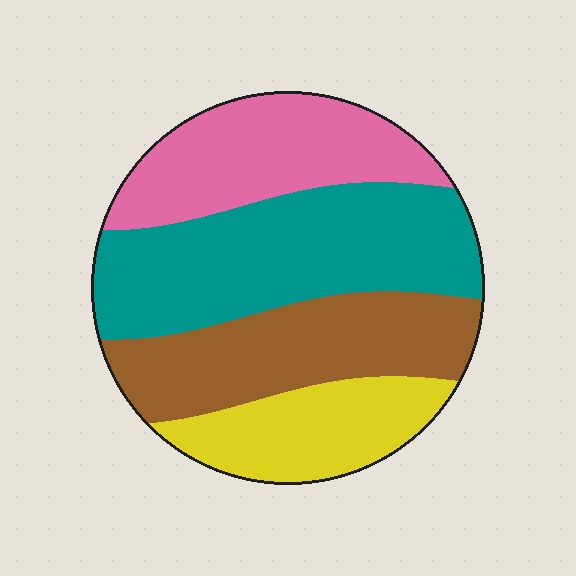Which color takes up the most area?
Teal, at roughly 35%.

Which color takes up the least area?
Yellow, at roughly 15%.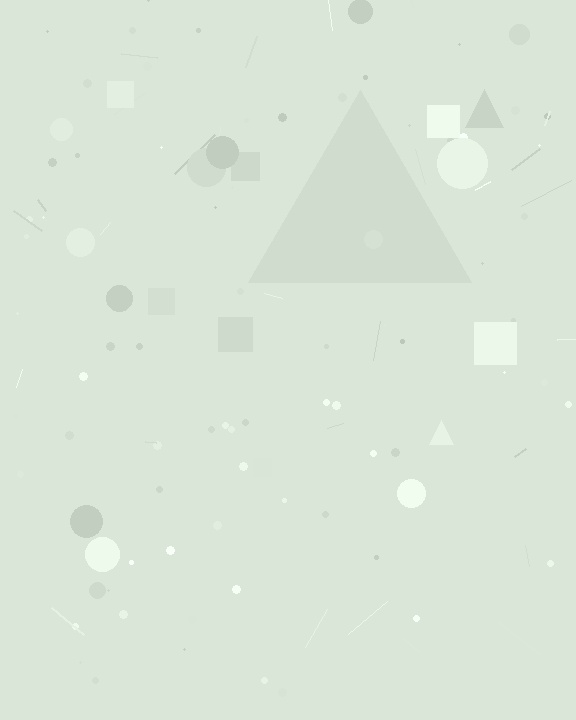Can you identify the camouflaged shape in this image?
The camouflaged shape is a triangle.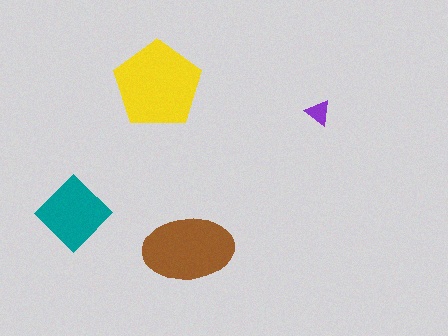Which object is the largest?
The yellow pentagon.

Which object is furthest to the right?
The purple triangle is rightmost.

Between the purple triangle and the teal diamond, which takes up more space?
The teal diamond.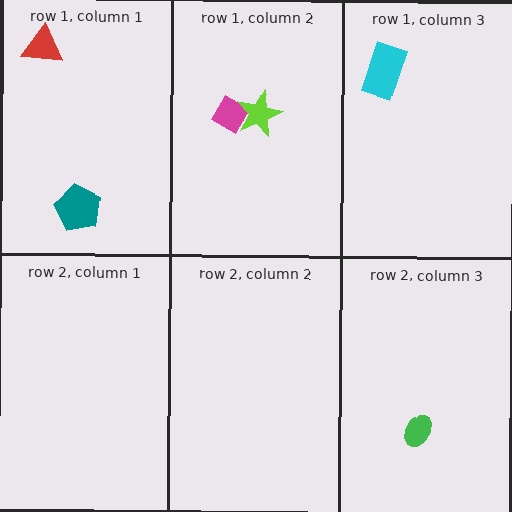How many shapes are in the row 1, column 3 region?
1.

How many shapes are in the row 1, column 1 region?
2.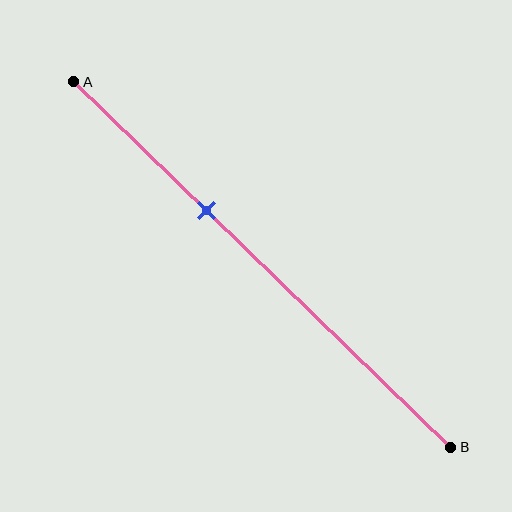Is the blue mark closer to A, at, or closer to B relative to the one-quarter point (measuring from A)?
The blue mark is closer to point B than the one-quarter point of segment AB.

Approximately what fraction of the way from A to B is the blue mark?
The blue mark is approximately 35% of the way from A to B.